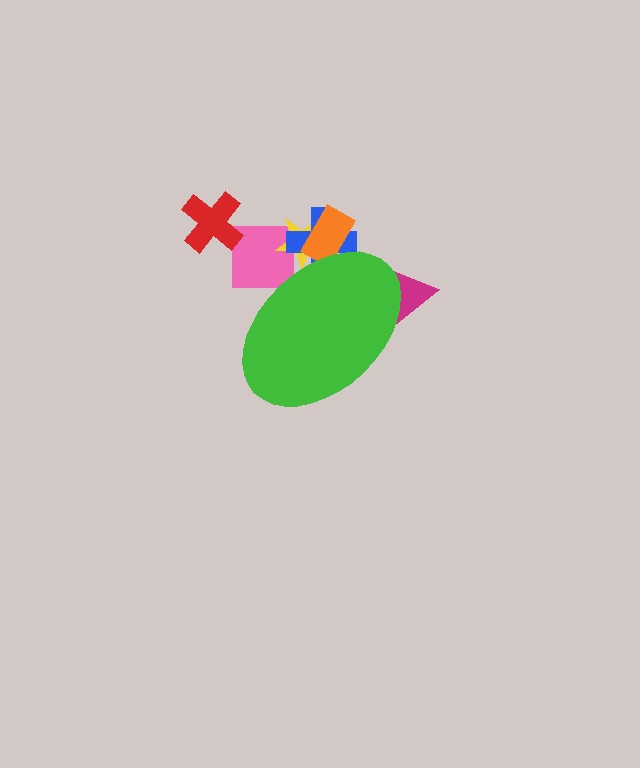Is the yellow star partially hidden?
Yes, the yellow star is partially hidden behind the green ellipse.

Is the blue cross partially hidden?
Yes, the blue cross is partially hidden behind the green ellipse.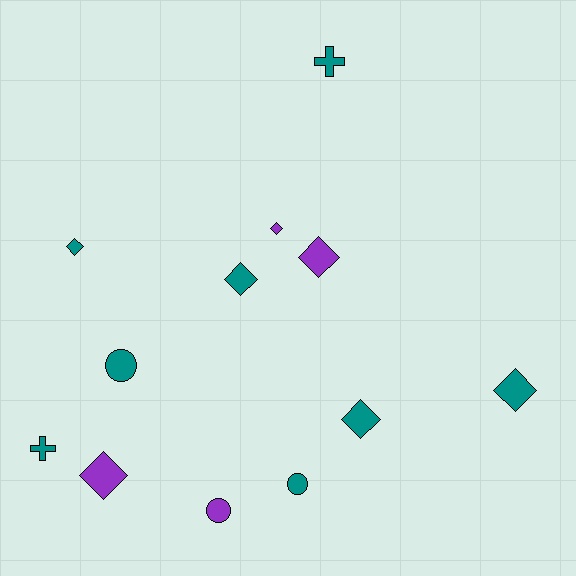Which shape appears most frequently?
Diamond, with 7 objects.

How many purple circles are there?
There is 1 purple circle.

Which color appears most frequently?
Teal, with 8 objects.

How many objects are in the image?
There are 12 objects.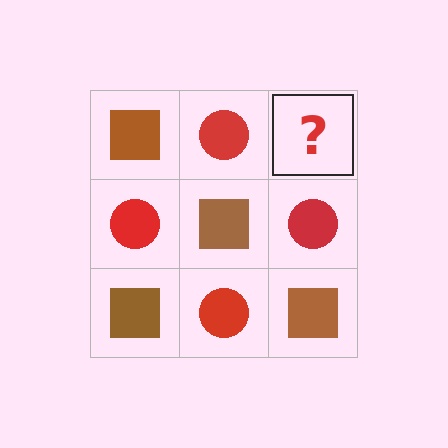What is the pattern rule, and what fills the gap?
The rule is that it alternates brown square and red circle in a checkerboard pattern. The gap should be filled with a brown square.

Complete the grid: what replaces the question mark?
The question mark should be replaced with a brown square.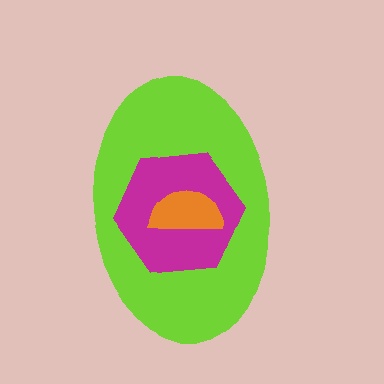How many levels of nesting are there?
3.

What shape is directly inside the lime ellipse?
The magenta hexagon.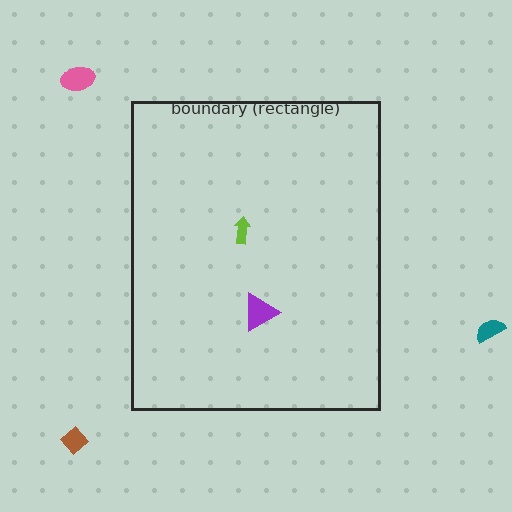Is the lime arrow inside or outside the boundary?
Inside.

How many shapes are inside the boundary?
2 inside, 3 outside.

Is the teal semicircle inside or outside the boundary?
Outside.